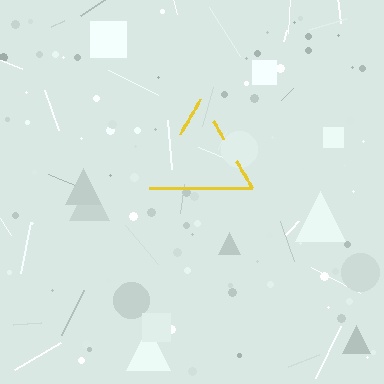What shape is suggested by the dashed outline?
The dashed outline suggests a triangle.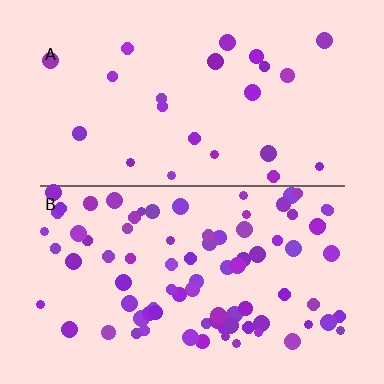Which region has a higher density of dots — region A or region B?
B (the bottom).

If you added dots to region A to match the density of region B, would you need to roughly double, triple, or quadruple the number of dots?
Approximately quadruple.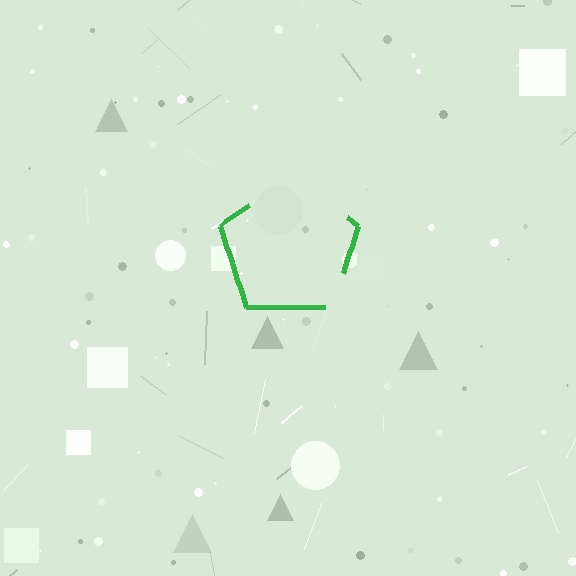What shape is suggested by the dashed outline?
The dashed outline suggests a pentagon.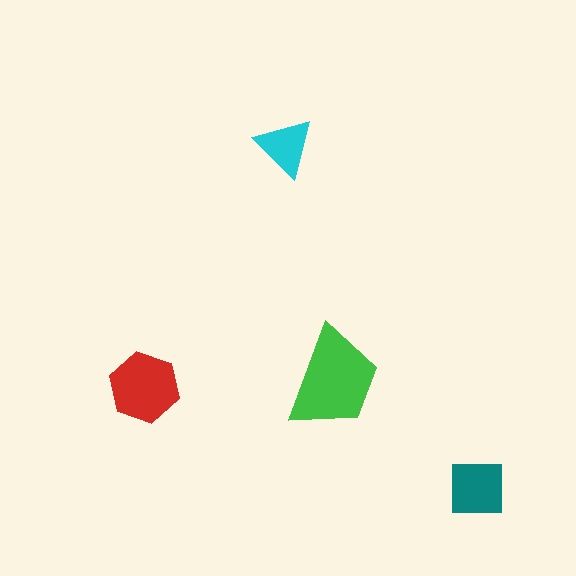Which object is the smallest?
The cyan triangle.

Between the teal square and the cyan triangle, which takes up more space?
The teal square.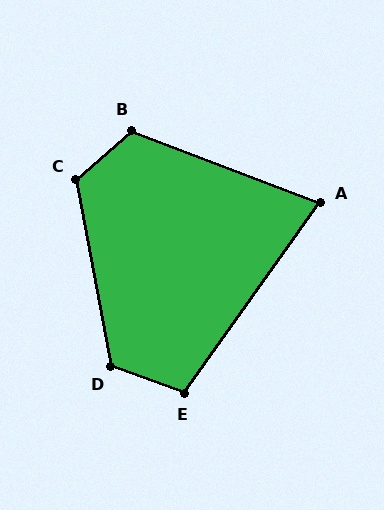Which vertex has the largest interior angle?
C, at approximately 121 degrees.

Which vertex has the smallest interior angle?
A, at approximately 76 degrees.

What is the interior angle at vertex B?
Approximately 118 degrees (obtuse).